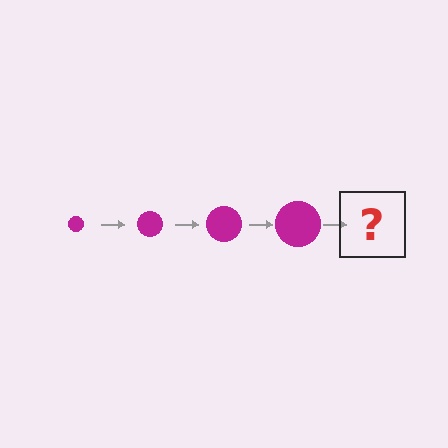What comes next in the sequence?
The next element should be a magenta circle, larger than the previous one.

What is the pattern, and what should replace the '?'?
The pattern is that the circle gets progressively larger each step. The '?' should be a magenta circle, larger than the previous one.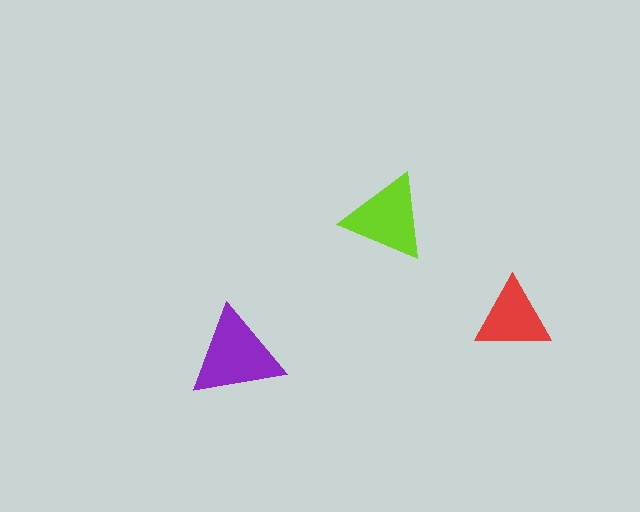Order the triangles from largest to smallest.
the purple one, the lime one, the red one.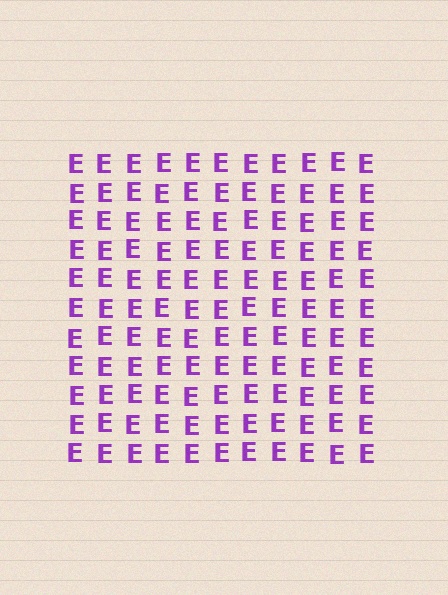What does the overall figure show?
The overall figure shows a square.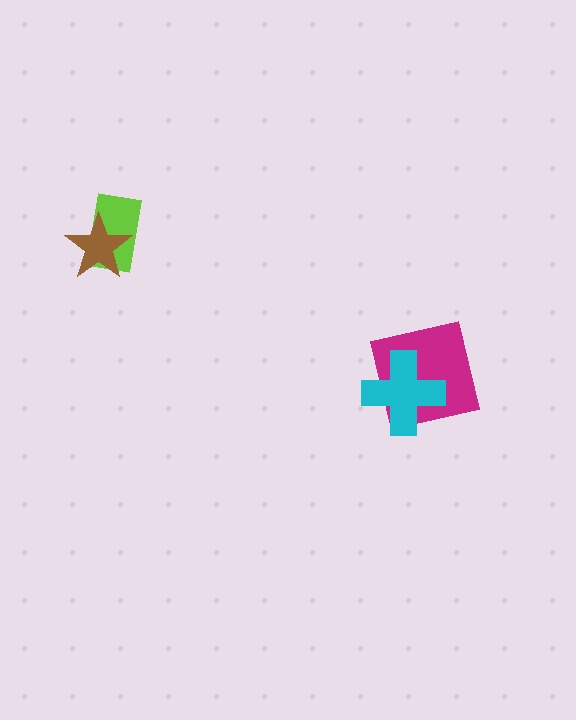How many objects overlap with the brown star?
1 object overlaps with the brown star.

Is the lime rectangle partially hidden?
Yes, it is partially covered by another shape.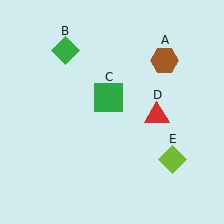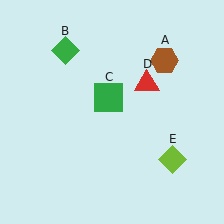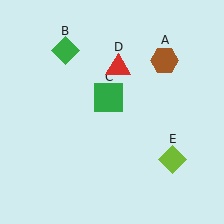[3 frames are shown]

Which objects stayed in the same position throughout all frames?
Brown hexagon (object A) and green diamond (object B) and green square (object C) and lime diamond (object E) remained stationary.